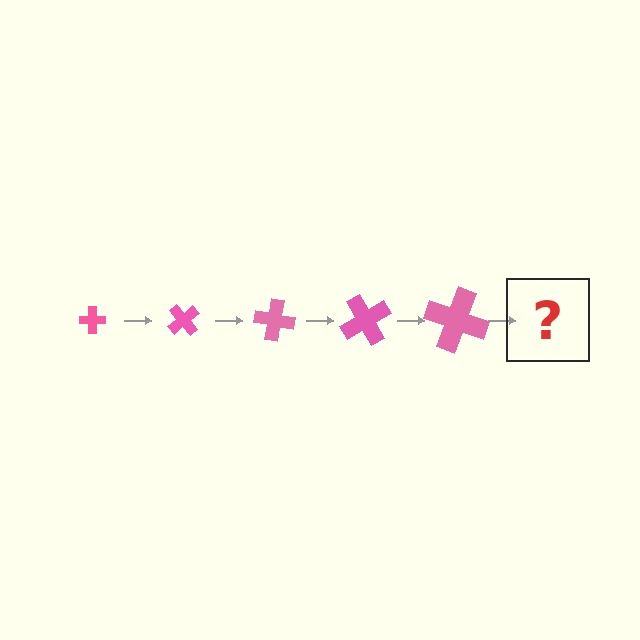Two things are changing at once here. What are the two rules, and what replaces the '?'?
The two rules are that the cross grows larger each step and it rotates 50 degrees each step. The '?' should be a cross, larger than the previous one and rotated 250 degrees from the start.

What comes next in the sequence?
The next element should be a cross, larger than the previous one and rotated 250 degrees from the start.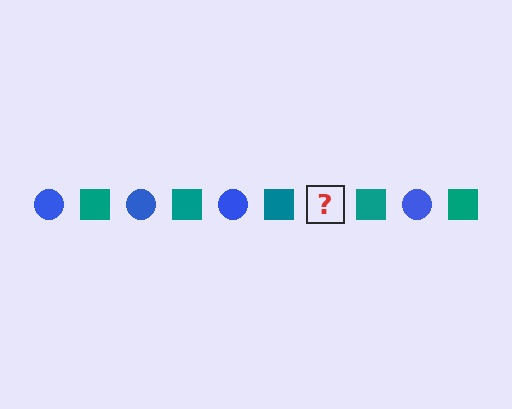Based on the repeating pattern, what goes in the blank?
The blank should be a blue circle.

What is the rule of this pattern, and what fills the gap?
The rule is that the pattern alternates between blue circle and teal square. The gap should be filled with a blue circle.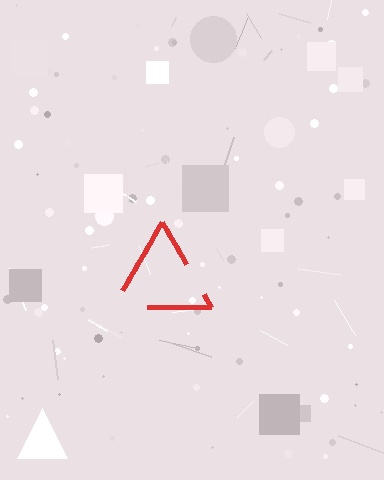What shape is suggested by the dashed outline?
The dashed outline suggests a triangle.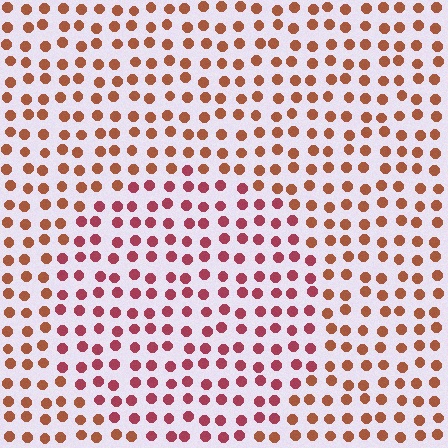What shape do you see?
I see a circle.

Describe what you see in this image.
The image is filled with small brown elements in a uniform arrangement. A circle-shaped region is visible where the elements are tinted to a slightly different hue, forming a subtle color boundary.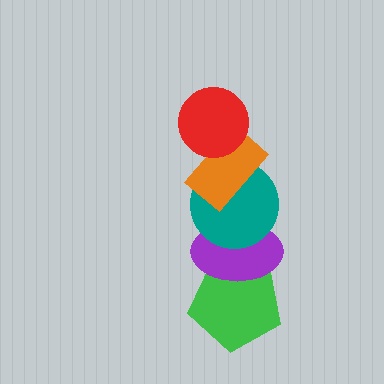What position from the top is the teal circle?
The teal circle is 3rd from the top.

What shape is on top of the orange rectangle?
The red circle is on top of the orange rectangle.